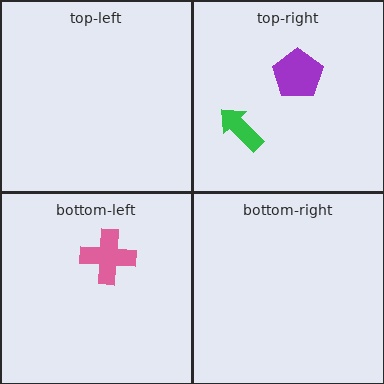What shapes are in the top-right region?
The green arrow, the purple pentagon.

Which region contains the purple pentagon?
The top-right region.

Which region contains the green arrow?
The top-right region.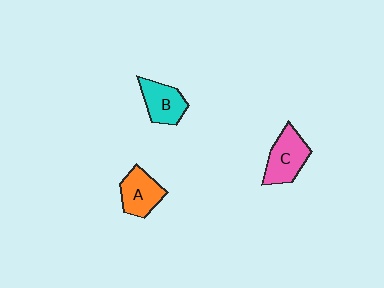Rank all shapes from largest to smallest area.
From largest to smallest: C (pink), A (orange), B (cyan).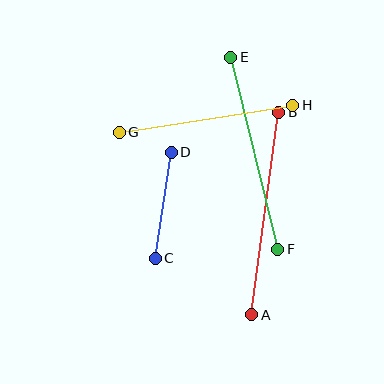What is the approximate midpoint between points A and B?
The midpoint is at approximately (265, 214) pixels.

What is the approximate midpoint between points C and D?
The midpoint is at approximately (163, 205) pixels.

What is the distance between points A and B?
The distance is approximately 204 pixels.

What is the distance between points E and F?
The distance is approximately 197 pixels.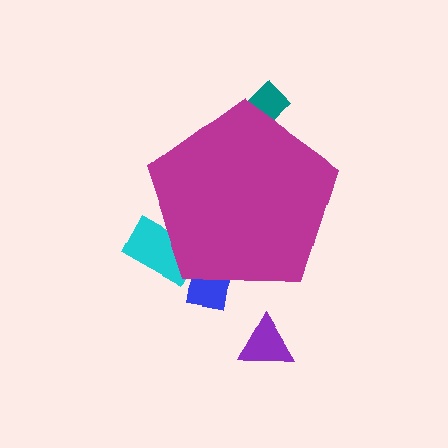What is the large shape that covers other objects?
A magenta pentagon.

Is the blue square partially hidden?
Yes, the blue square is partially hidden behind the magenta pentagon.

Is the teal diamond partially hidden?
Yes, the teal diamond is partially hidden behind the magenta pentagon.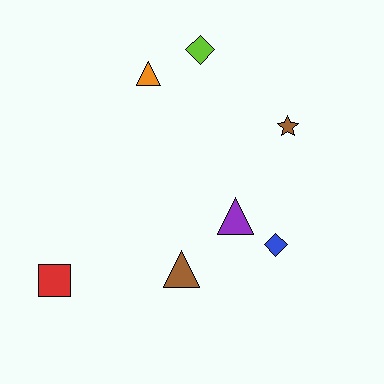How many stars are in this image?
There is 1 star.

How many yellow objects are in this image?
There are no yellow objects.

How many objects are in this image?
There are 7 objects.